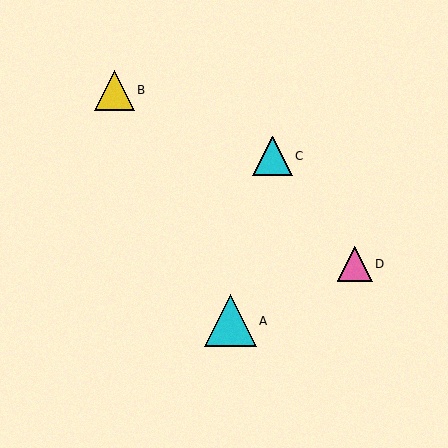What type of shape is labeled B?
Shape B is a yellow triangle.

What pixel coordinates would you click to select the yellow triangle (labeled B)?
Click at (114, 91) to select the yellow triangle B.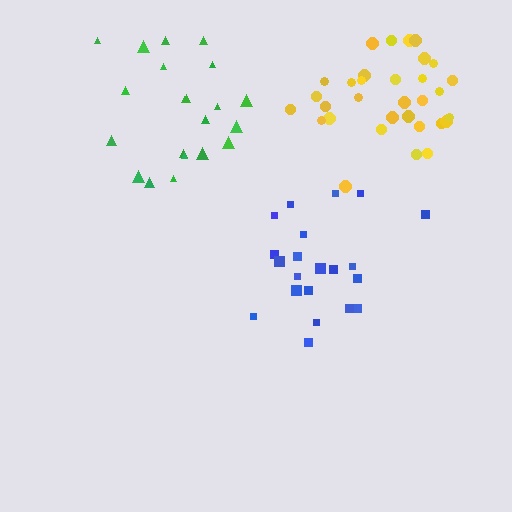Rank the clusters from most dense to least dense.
yellow, blue, green.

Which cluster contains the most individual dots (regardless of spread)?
Yellow (32).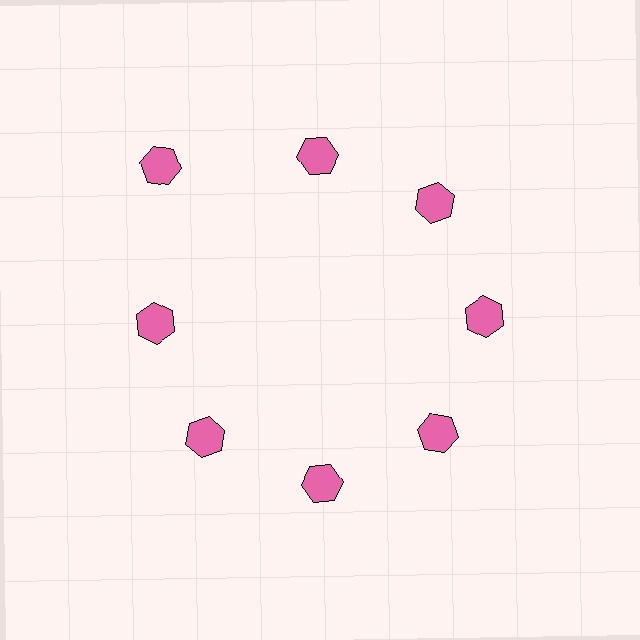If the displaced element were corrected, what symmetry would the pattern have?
It would have 8-fold rotational symmetry — the pattern would map onto itself every 45 degrees.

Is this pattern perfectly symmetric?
No. The 8 pink hexagons are arranged in a ring, but one element near the 10 o'clock position is pushed outward from the center, breaking the 8-fold rotational symmetry.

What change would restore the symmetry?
The symmetry would be restored by moving it inward, back onto the ring so that all 8 hexagons sit at equal angles and equal distance from the center.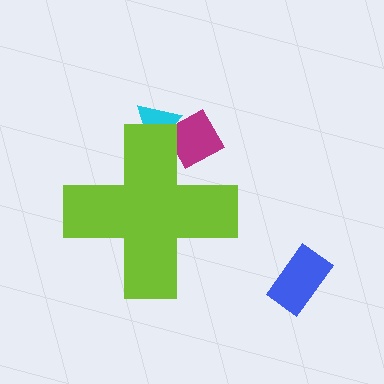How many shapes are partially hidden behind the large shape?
2 shapes are partially hidden.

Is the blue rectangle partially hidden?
No, the blue rectangle is fully visible.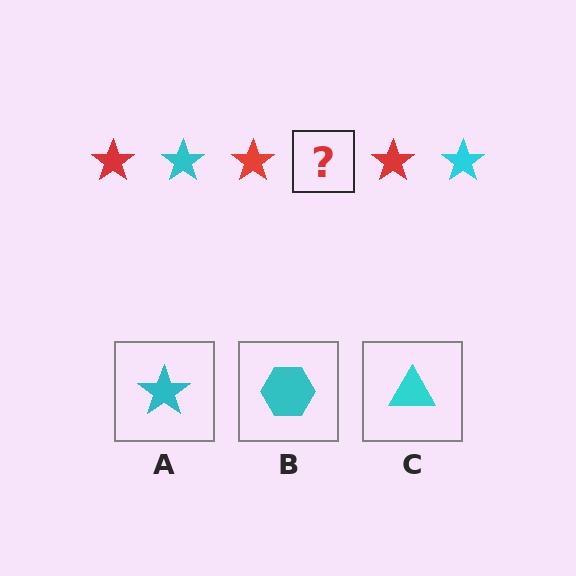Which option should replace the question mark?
Option A.